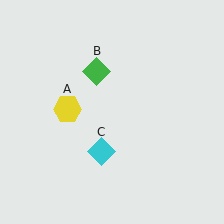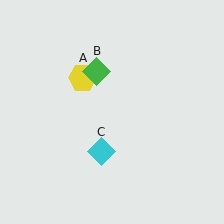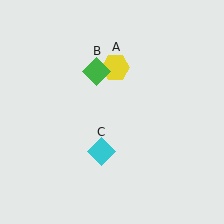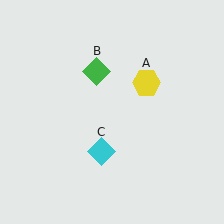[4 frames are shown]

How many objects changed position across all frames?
1 object changed position: yellow hexagon (object A).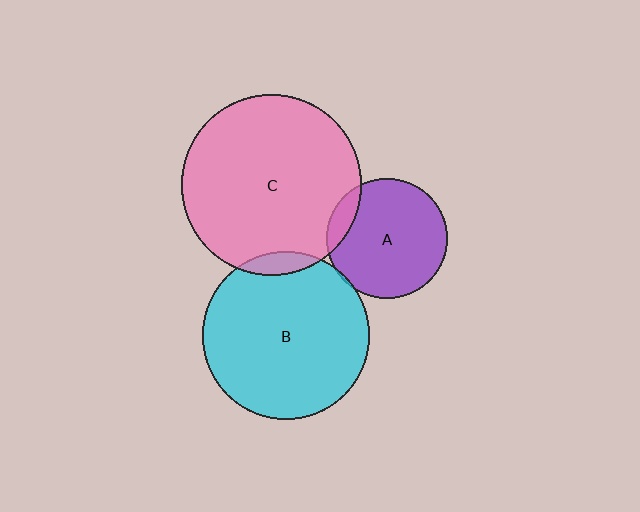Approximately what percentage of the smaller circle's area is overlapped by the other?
Approximately 5%.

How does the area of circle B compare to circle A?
Approximately 1.9 times.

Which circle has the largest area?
Circle C (pink).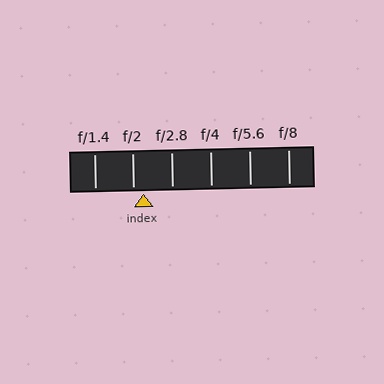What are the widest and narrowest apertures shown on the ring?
The widest aperture shown is f/1.4 and the narrowest is f/8.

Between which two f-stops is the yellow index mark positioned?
The index mark is between f/2 and f/2.8.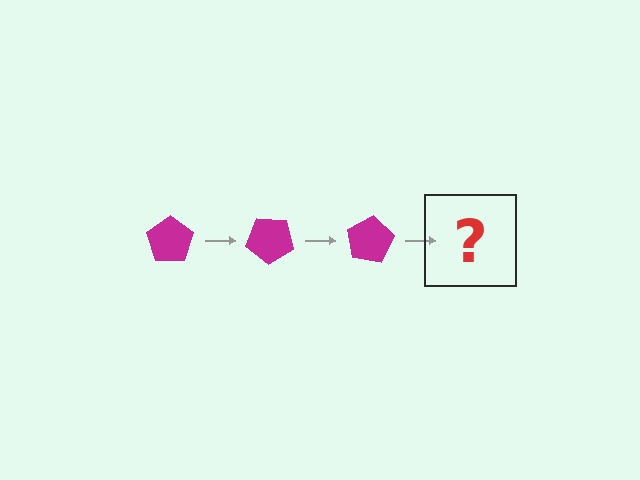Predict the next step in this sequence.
The next step is a magenta pentagon rotated 120 degrees.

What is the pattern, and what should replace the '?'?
The pattern is that the pentagon rotates 40 degrees each step. The '?' should be a magenta pentagon rotated 120 degrees.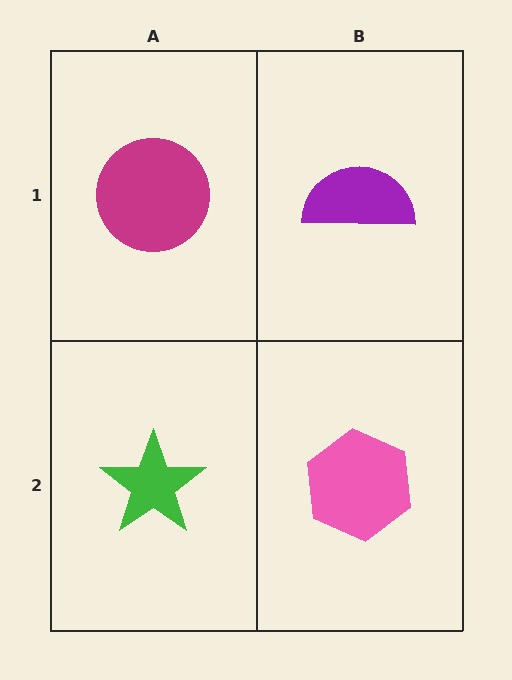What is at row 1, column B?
A purple semicircle.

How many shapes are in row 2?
2 shapes.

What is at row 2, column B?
A pink hexagon.